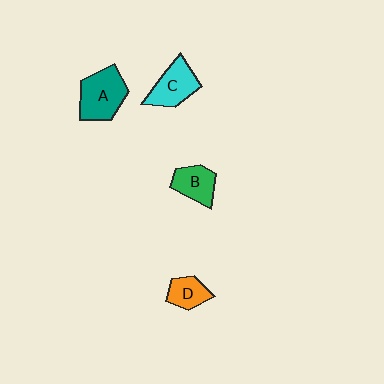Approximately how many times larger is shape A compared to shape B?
Approximately 1.5 times.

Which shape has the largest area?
Shape A (teal).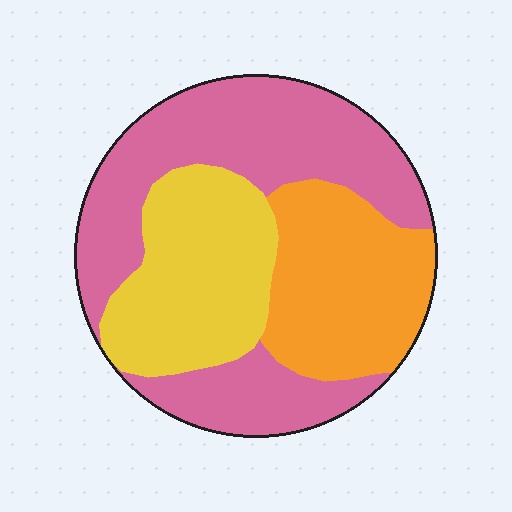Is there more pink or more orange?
Pink.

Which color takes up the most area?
Pink, at roughly 45%.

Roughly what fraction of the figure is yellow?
Yellow takes up about one quarter (1/4) of the figure.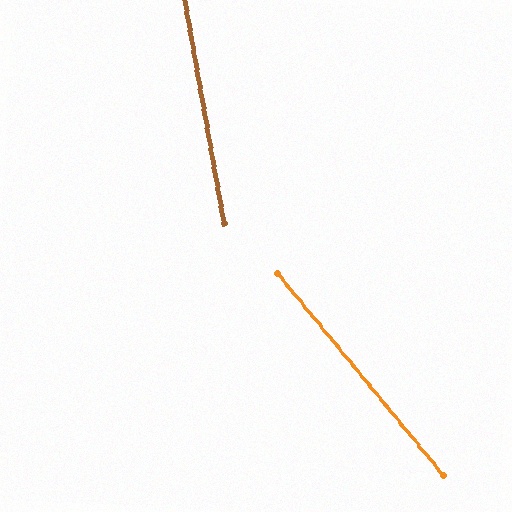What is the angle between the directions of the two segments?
Approximately 30 degrees.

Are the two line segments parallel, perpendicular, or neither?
Neither parallel nor perpendicular — they differ by about 30°.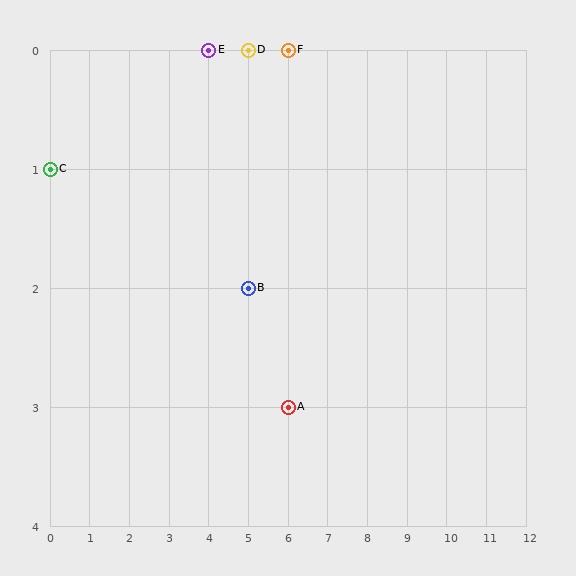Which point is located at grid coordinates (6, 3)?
Point A is at (6, 3).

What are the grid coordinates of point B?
Point B is at grid coordinates (5, 2).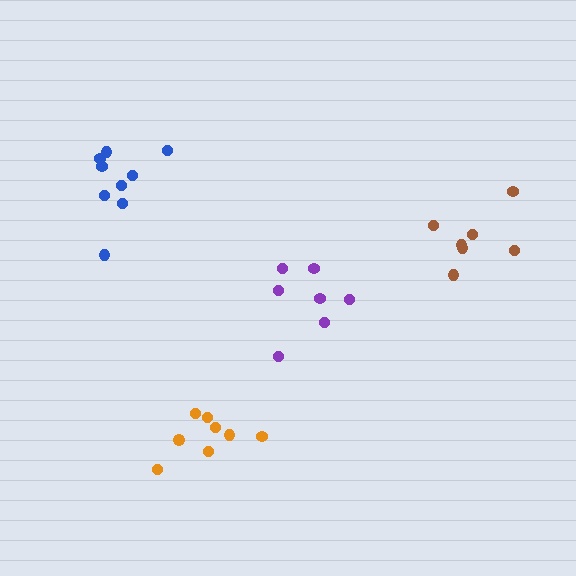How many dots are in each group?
Group 1: 7 dots, Group 2: 9 dots, Group 3: 8 dots, Group 4: 7 dots (31 total).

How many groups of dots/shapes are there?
There are 4 groups.